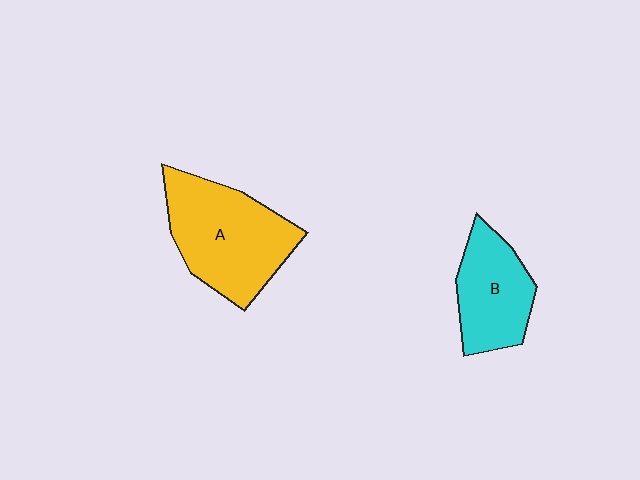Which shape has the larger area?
Shape A (yellow).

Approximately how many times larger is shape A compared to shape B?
Approximately 1.5 times.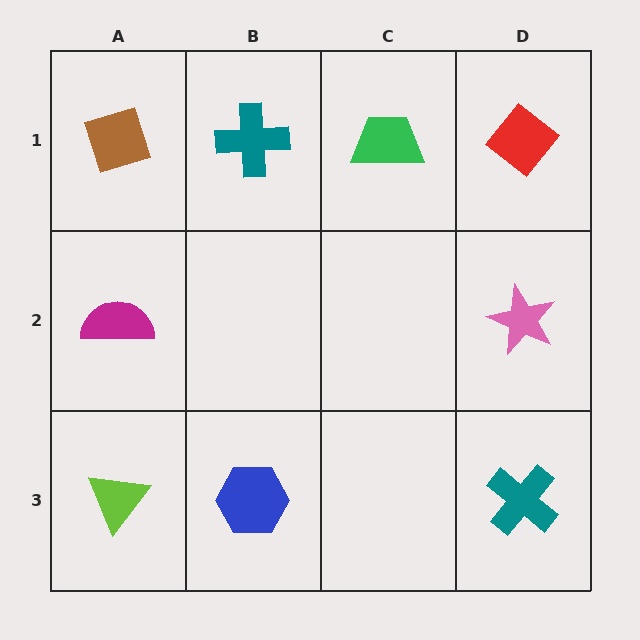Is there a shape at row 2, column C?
No, that cell is empty.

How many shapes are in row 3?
3 shapes.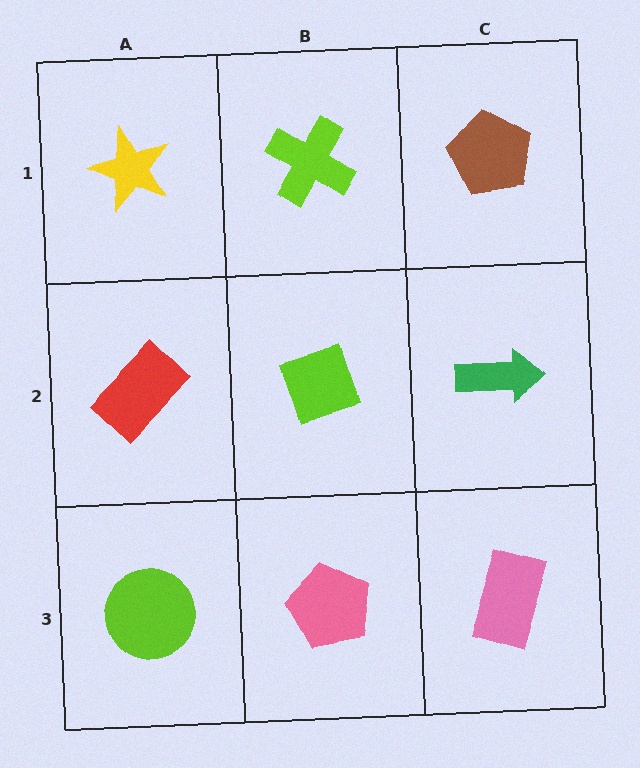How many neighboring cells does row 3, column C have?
2.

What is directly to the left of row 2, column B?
A red rectangle.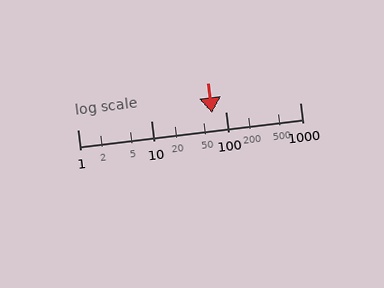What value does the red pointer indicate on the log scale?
The pointer indicates approximately 66.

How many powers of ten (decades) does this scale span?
The scale spans 3 decades, from 1 to 1000.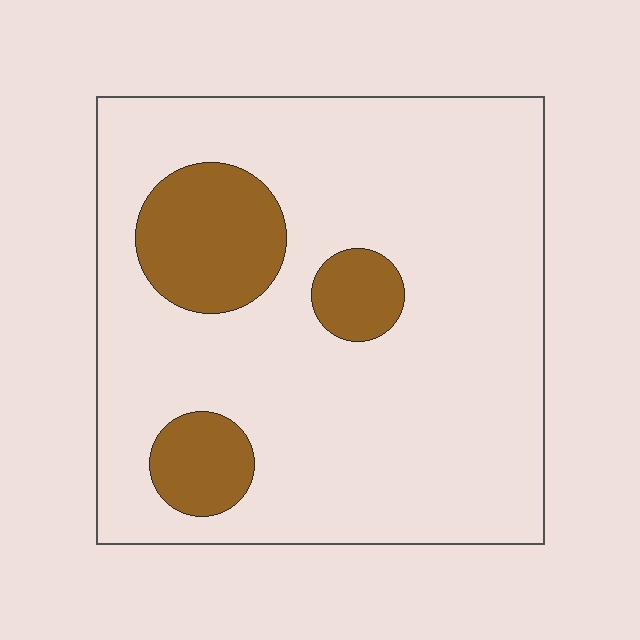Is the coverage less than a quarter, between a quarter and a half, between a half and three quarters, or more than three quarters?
Less than a quarter.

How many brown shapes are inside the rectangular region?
3.